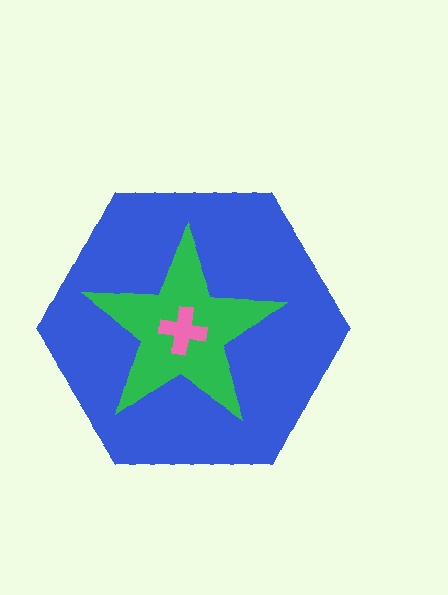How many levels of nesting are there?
3.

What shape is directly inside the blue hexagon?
The green star.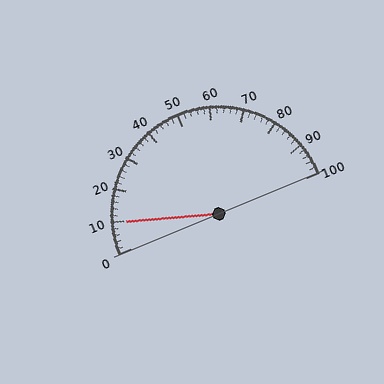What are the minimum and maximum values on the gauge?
The gauge ranges from 0 to 100.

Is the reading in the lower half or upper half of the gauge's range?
The reading is in the lower half of the range (0 to 100).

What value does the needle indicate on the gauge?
The needle indicates approximately 10.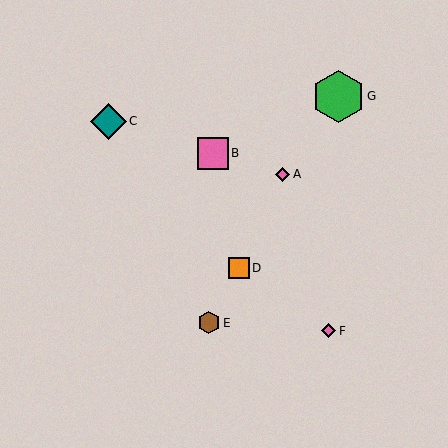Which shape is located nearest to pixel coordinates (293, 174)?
The pink diamond (labeled A) at (282, 174) is nearest to that location.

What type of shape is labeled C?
Shape C is a teal diamond.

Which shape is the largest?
The green hexagon (labeled G) is the largest.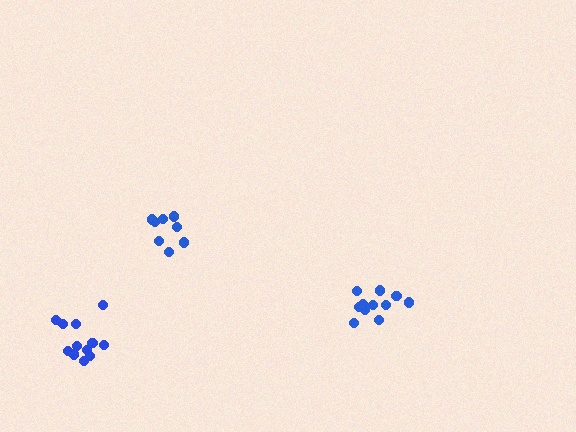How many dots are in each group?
Group 1: 11 dots, Group 2: 12 dots, Group 3: 8 dots (31 total).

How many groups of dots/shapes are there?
There are 3 groups.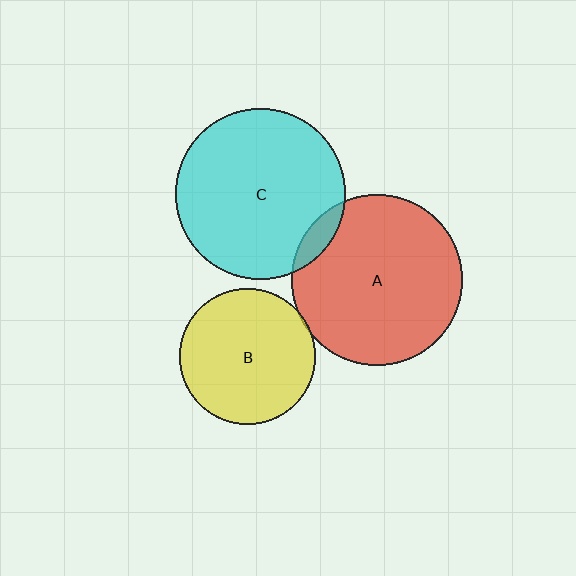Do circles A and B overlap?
Yes.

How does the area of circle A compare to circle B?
Approximately 1.6 times.